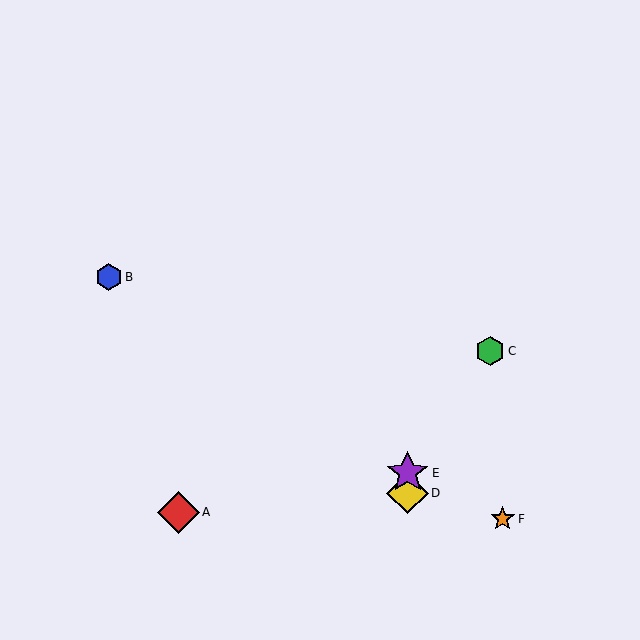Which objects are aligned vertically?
Objects D, E are aligned vertically.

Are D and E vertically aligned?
Yes, both are at x≈408.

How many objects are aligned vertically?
2 objects (D, E) are aligned vertically.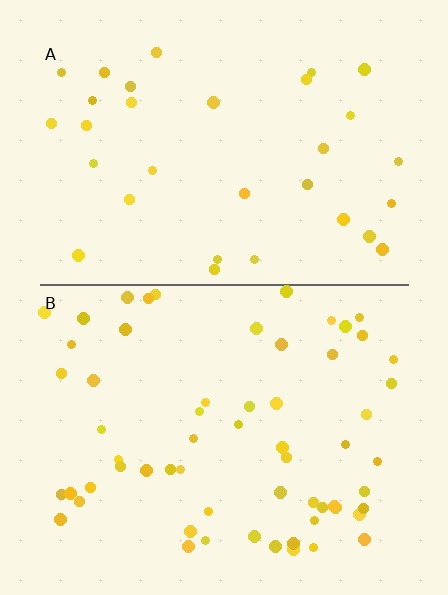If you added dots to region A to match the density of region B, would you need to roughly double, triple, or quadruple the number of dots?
Approximately double.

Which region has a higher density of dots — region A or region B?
B (the bottom).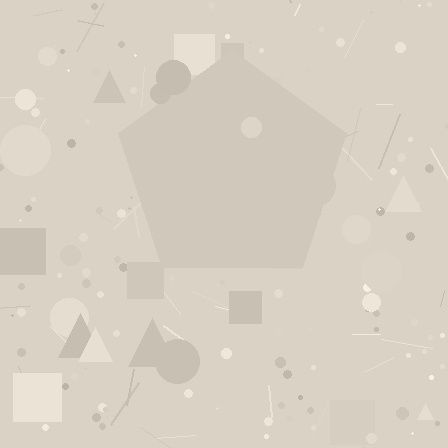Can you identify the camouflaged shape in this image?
The camouflaged shape is a pentagon.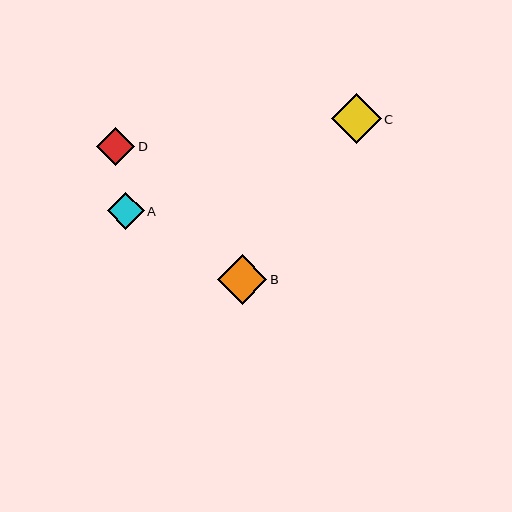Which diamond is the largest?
Diamond C is the largest with a size of approximately 50 pixels.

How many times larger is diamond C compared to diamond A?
Diamond C is approximately 1.4 times the size of diamond A.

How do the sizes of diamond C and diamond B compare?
Diamond C and diamond B are approximately the same size.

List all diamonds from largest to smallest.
From largest to smallest: C, B, D, A.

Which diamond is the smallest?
Diamond A is the smallest with a size of approximately 37 pixels.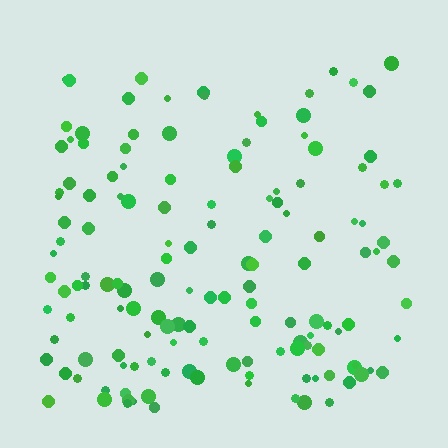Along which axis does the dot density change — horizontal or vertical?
Vertical.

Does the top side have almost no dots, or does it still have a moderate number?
Still a moderate number, just noticeably fewer than the bottom.